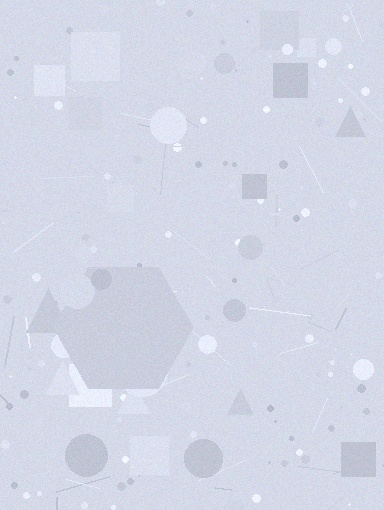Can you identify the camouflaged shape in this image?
The camouflaged shape is a hexagon.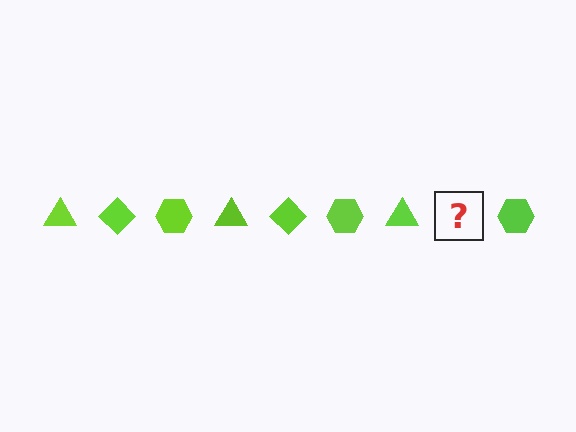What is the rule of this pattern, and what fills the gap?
The rule is that the pattern cycles through triangle, diamond, hexagon shapes in lime. The gap should be filled with a lime diamond.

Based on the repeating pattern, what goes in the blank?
The blank should be a lime diamond.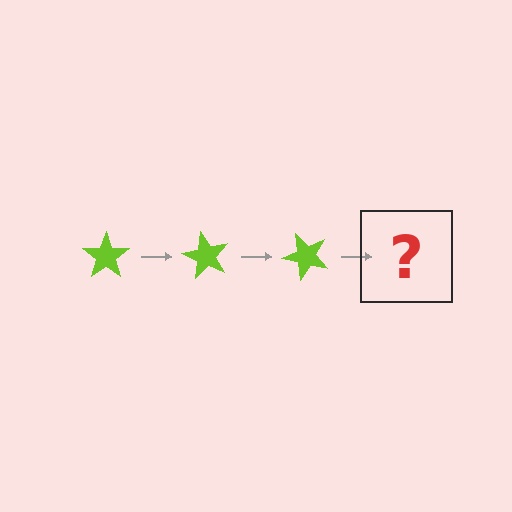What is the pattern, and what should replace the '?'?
The pattern is that the star rotates 60 degrees each step. The '?' should be a lime star rotated 180 degrees.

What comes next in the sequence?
The next element should be a lime star rotated 180 degrees.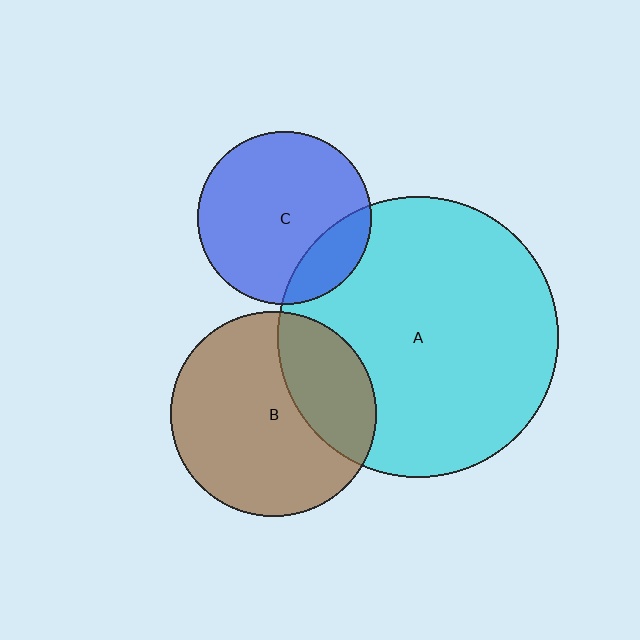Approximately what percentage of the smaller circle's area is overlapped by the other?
Approximately 20%.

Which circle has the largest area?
Circle A (cyan).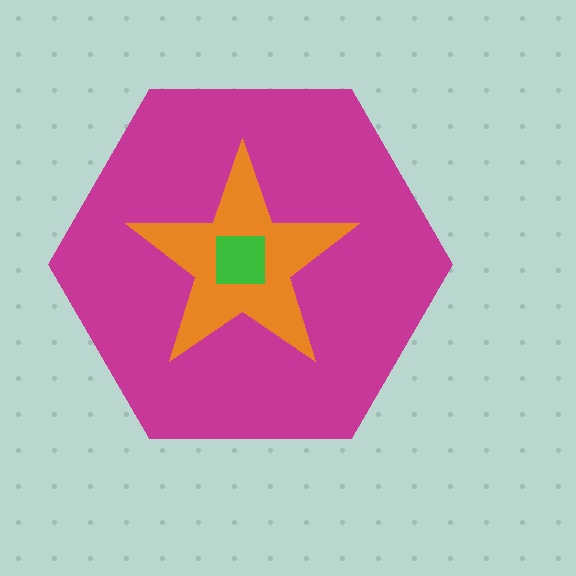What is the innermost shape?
The green square.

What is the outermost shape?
The magenta hexagon.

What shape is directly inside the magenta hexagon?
The orange star.